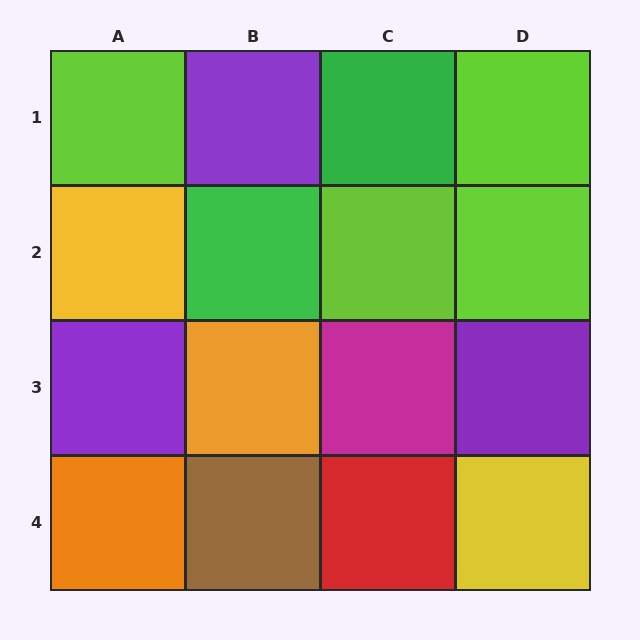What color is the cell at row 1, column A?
Lime.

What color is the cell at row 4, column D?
Yellow.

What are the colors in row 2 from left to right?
Yellow, green, lime, lime.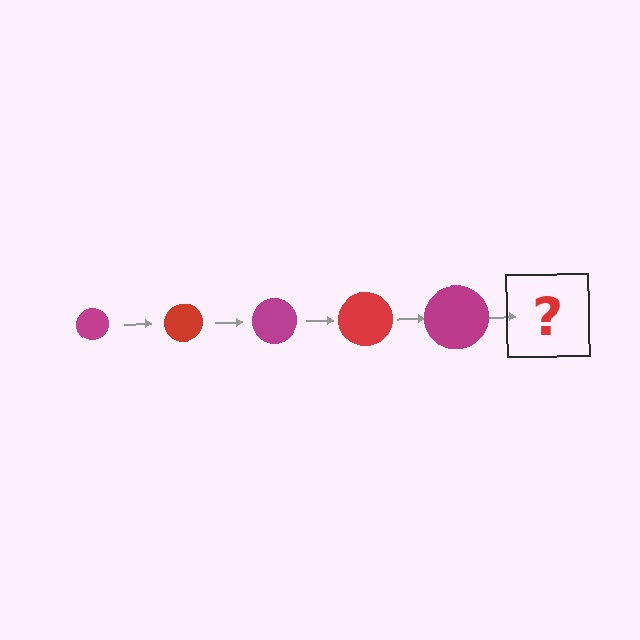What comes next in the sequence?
The next element should be a red circle, larger than the previous one.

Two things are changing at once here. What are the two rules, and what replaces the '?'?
The two rules are that the circle grows larger each step and the color cycles through magenta and red. The '?' should be a red circle, larger than the previous one.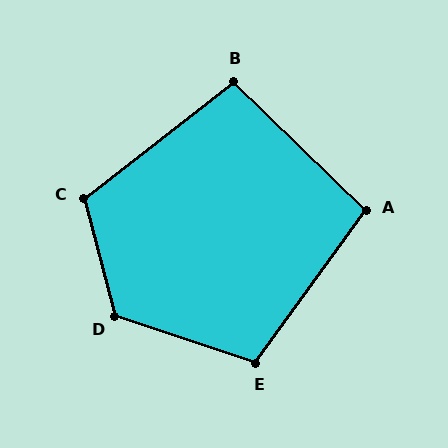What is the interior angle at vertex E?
Approximately 107 degrees (obtuse).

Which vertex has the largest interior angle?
D, at approximately 124 degrees.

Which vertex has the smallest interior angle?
B, at approximately 98 degrees.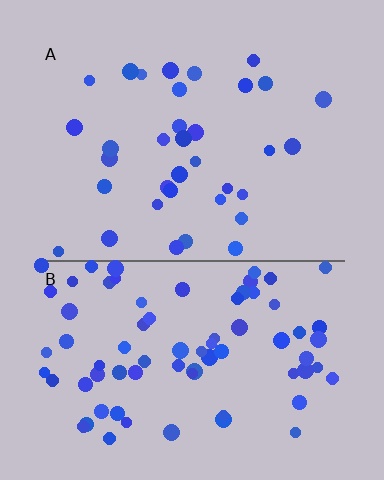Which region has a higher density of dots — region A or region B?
B (the bottom).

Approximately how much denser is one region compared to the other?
Approximately 2.2× — region B over region A.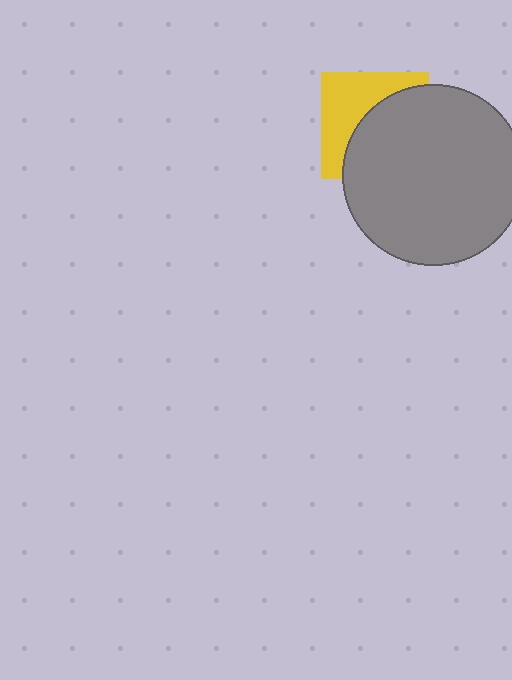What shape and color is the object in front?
The object in front is a gray circle.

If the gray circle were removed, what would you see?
You would see the complete yellow square.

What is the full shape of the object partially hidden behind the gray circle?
The partially hidden object is a yellow square.